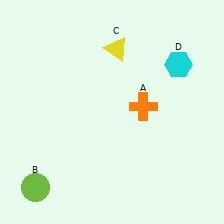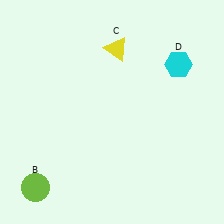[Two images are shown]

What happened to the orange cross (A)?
The orange cross (A) was removed in Image 2. It was in the top-right area of Image 1.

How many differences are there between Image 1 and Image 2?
There is 1 difference between the two images.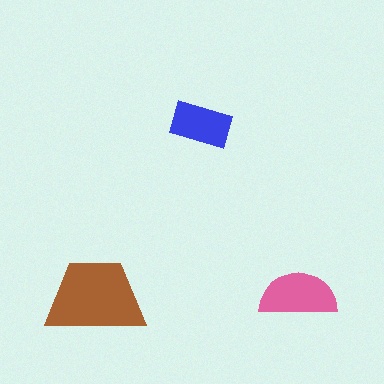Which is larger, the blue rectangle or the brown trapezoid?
The brown trapezoid.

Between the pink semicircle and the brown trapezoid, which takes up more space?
The brown trapezoid.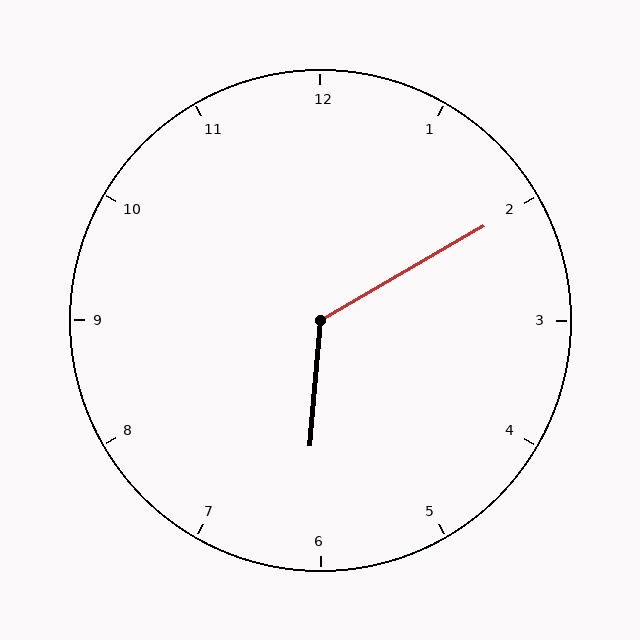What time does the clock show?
6:10.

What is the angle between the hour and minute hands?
Approximately 125 degrees.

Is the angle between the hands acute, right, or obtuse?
It is obtuse.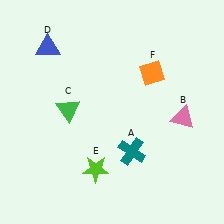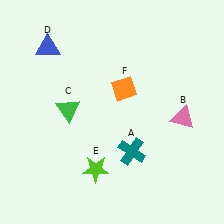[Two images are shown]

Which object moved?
The orange diamond (F) moved left.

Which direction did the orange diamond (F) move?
The orange diamond (F) moved left.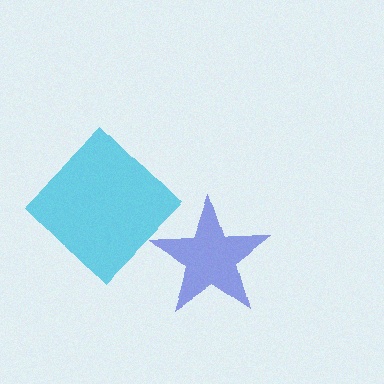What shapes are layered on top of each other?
The layered shapes are: a blue star, a cyan diamond.